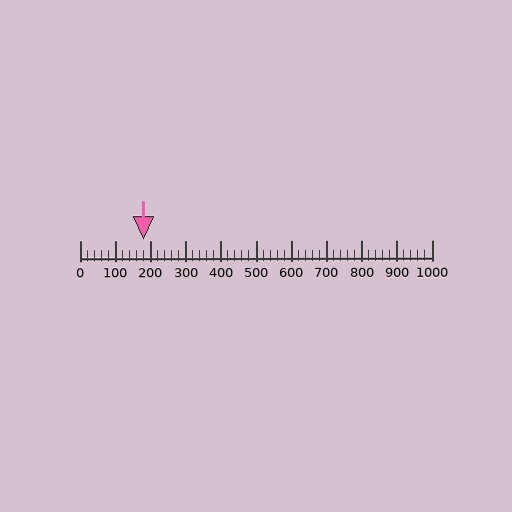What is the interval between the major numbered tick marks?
The major tick marks are spaced 100 units apart.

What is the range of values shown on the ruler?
The ruler shows values from 0 to 1000.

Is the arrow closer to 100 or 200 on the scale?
The arrow is closer to 200.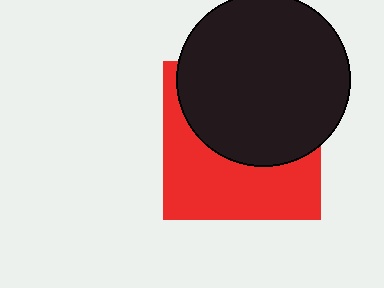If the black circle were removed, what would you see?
You would see the complete red square.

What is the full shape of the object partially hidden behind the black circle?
The partially hidden object is a red square.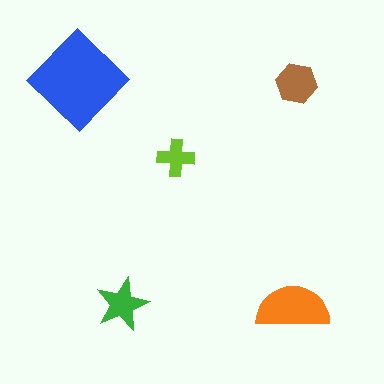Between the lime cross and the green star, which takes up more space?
The green star.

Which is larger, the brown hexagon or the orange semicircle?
The orange semicircle.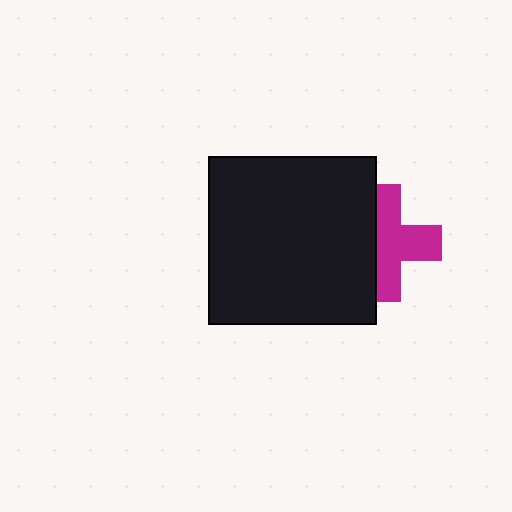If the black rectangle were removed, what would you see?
You would see the complete magenta cross.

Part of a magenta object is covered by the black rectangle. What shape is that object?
It is a cross.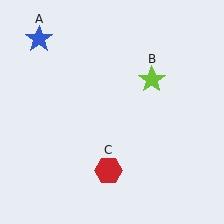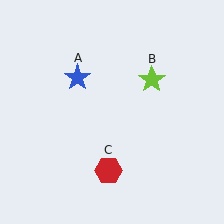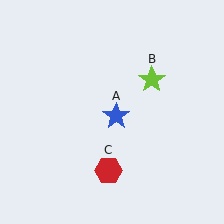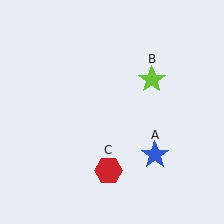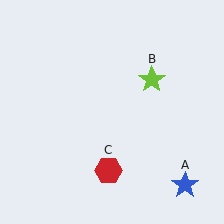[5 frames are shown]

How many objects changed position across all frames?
1 object changed position: blue star (object A).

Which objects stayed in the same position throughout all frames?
Lime star (object B) and red hexagon (object C) remained stationary.